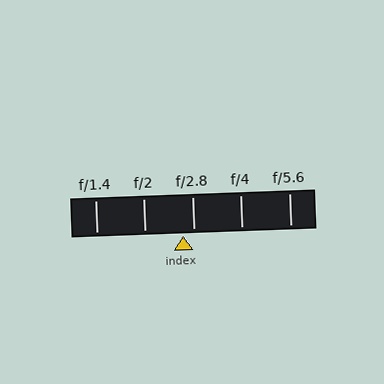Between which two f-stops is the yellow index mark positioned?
The index mark is between f/2 and f/2.8.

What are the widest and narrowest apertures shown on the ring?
The widest aperture shown is f/1.4 and the narrowest is f/5.6.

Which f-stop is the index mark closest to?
The index mark is closest to f/2.8.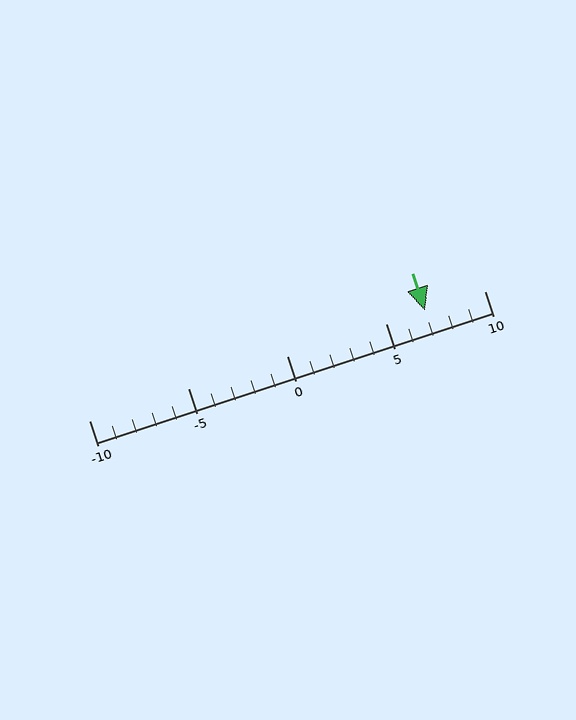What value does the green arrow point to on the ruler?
The green arrow points to approximately 7.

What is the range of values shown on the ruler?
The ruler shows values from -10 to 10.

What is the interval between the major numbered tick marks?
The major tick marks are spaced 5 units apart.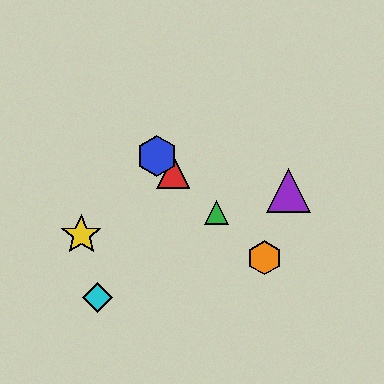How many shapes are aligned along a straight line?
4 shapes (the red triangle, the blue hexagon, the green triangle, the orange hexagon) are aligned along a straight line.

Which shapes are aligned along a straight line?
The red triangle, the blue hexagon, the green triangle, the orange hexagon are aligned along a straight line.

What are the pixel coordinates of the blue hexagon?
The blue hexagon is at (157, 156).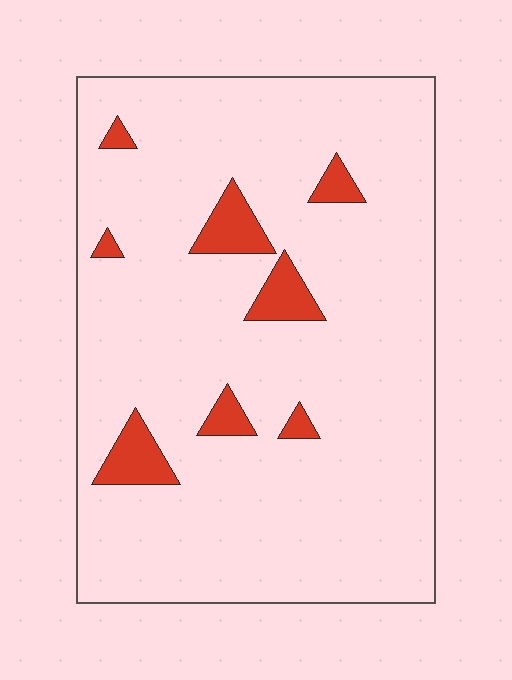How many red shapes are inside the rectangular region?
8.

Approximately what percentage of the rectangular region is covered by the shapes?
Approximately 10%.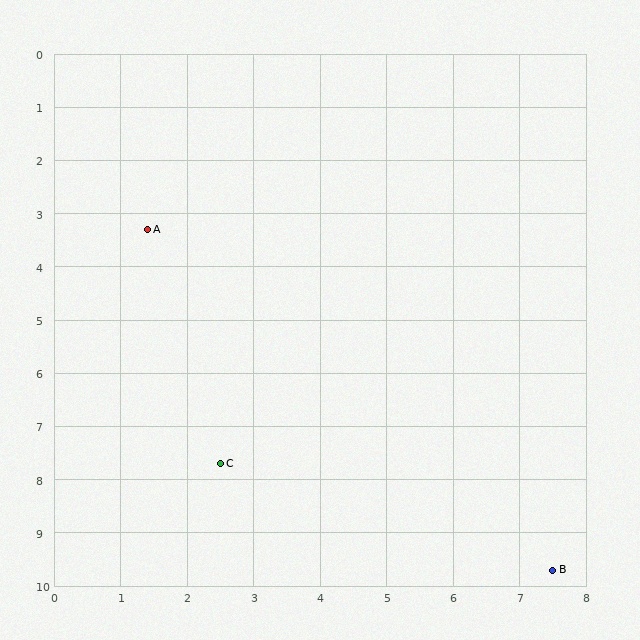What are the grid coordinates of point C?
Point C is at approximately (2.5, 7.7).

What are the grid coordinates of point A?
Point A is at approximately (1.4, 3.3).